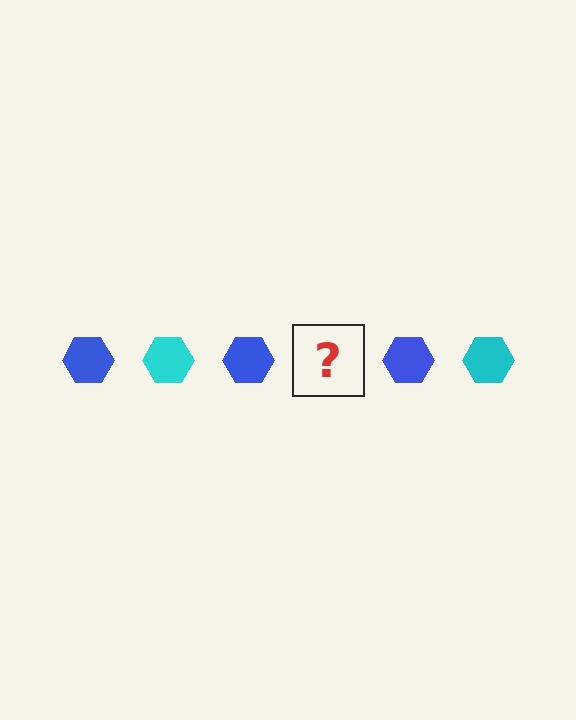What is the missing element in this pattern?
The missing element is a cyan hexagon.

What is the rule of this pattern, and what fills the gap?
The rule is that the pattern cycles through blue, cyan hexagons. The gap should be filled with a cyan hexagon.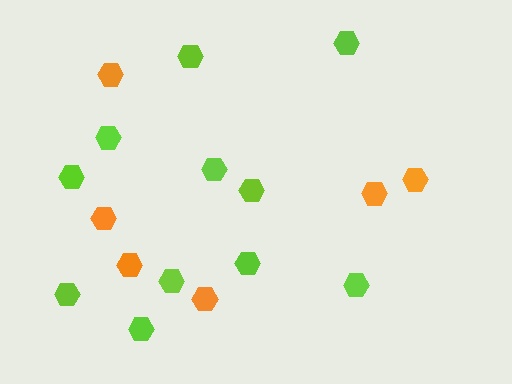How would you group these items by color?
There are 2 groups: one group of orange hexagons (6) and one group of lime hexagons (11).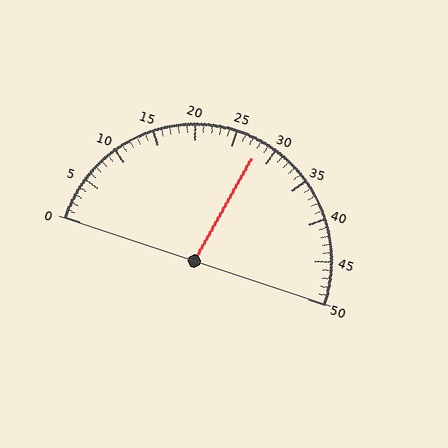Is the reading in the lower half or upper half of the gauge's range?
The reading is in the upper half of the range (0 to 50).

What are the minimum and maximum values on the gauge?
The gauge ranges from 0 to 50.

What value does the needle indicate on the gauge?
The needle indicates approximately 28.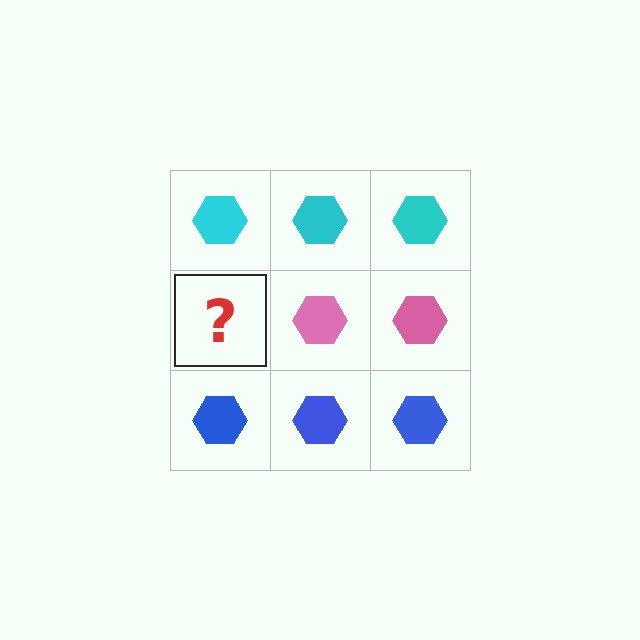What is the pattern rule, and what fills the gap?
The rule is that each row has a consistent color. The gap should be filled with a pink hexagon.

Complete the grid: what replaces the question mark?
The question mark should be replaced with a pink hexagon.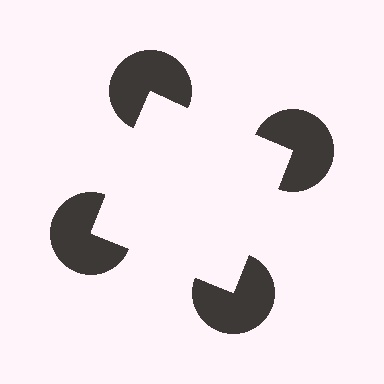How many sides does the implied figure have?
4 sides.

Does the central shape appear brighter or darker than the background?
It typically appears slightly brighter than the background, even though no actual brightness change is drawn.